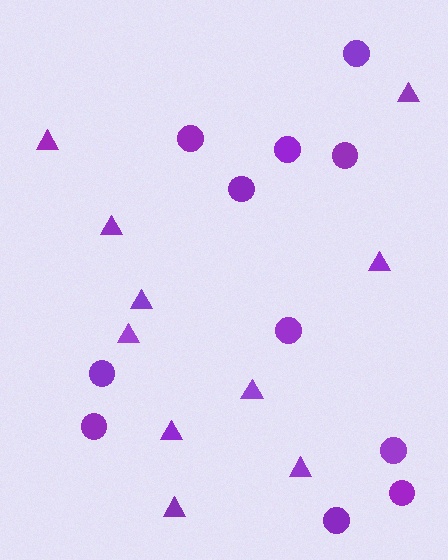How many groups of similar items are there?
There are 2 groups: one group of circles (11) and one group of triangles (10).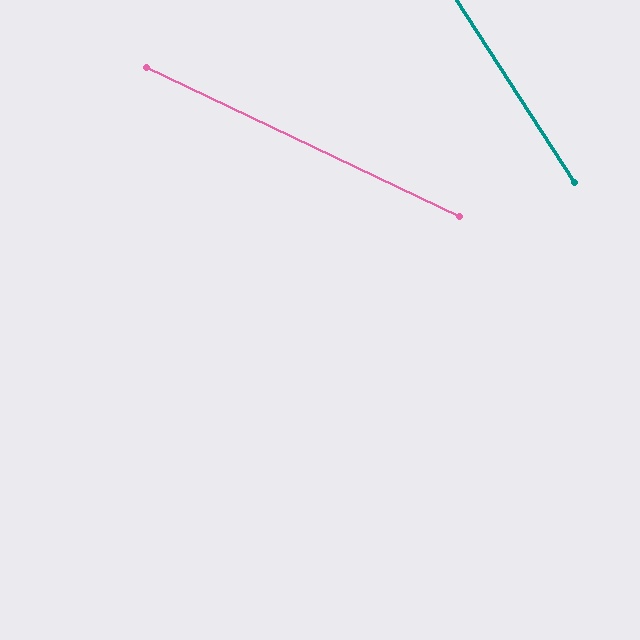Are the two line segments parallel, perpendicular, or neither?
Neither parallel nor perpendicular — they differ by about 32°.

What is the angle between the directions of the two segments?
Approximately 32 degrees.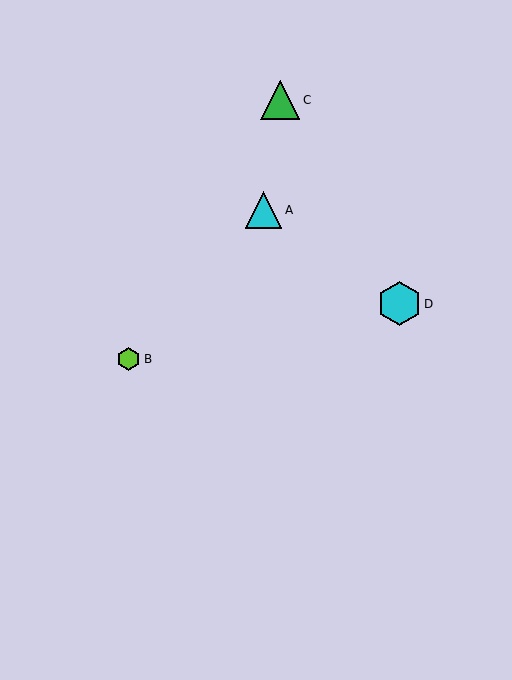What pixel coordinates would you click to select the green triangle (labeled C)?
Click at (280, 100) to select the green triangle C.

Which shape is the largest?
The cyan hexagon (labeled D) is the largest.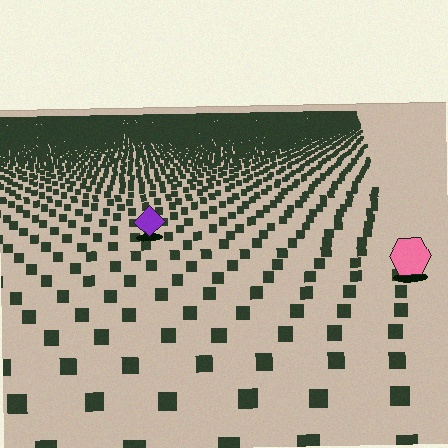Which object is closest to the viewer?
The pink hexagon is closest. The texture marks near it are larger and more spread out.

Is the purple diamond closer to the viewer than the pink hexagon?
No. The pink hexagon is closer — you can tell from the texture gradient: the ground texture is coarser near it.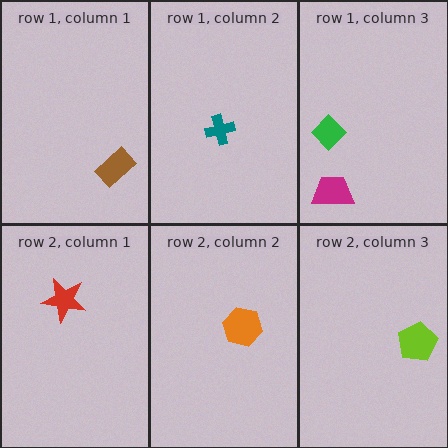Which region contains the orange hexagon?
The row 2, column 2 region.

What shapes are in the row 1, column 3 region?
The magenta trapezoid, the green diamond.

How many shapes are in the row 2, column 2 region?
1.